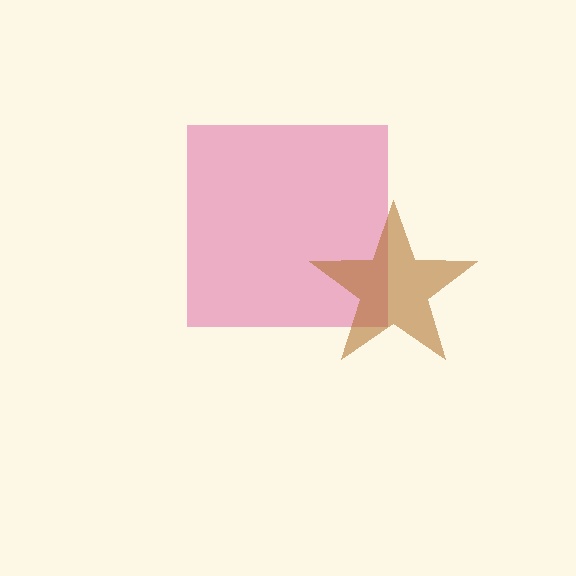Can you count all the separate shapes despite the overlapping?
Yes, there are 2 separate shapes.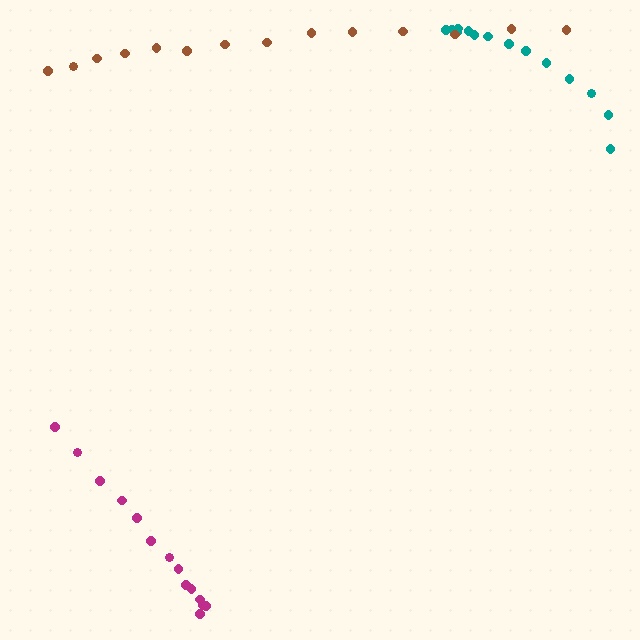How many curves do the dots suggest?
There are 3 distinct paths.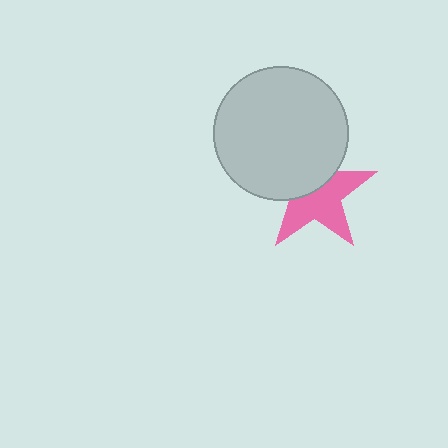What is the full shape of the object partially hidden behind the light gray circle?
The partially hidden object is a pink star.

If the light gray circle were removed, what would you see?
You would see the complete pink star.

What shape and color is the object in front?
The object in front is a light gray circle.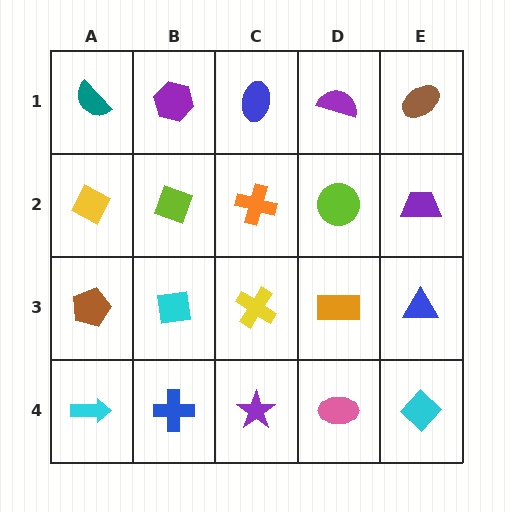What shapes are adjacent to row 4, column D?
An orange rectangle (row 3, column D), a purple star (row 4, column C), a cyan diamond (row 4, column E).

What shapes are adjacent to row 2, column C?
A blue ellipse (row 1, column C), a yellow cross (row 3, column C), a lime diamond (row 2, column B), a lime circle (row 2, column D).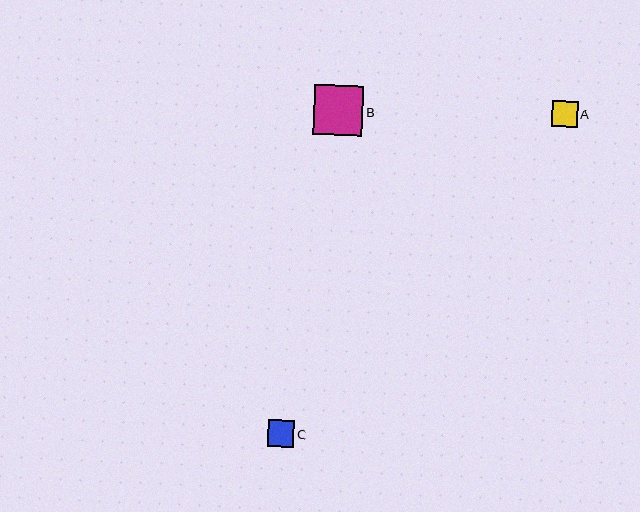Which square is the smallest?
Square A is the smallest with a size of approximately 26 pixels.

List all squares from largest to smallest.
From largest to smallest: B, C, A.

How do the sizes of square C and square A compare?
Square C and square A are approximately the same size.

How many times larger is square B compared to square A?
Square B is approximately 1.9 times the size of square A.